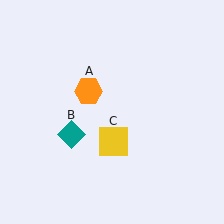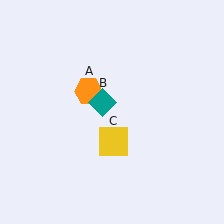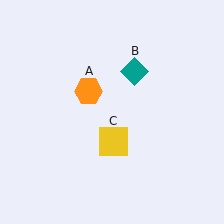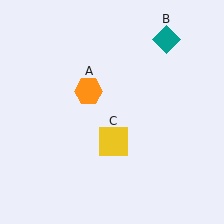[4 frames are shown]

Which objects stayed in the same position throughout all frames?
Orange hexagon (object A) and yellow square (object C) remained stationary.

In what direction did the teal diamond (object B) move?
The teal diamond (object B) moved up and to the right.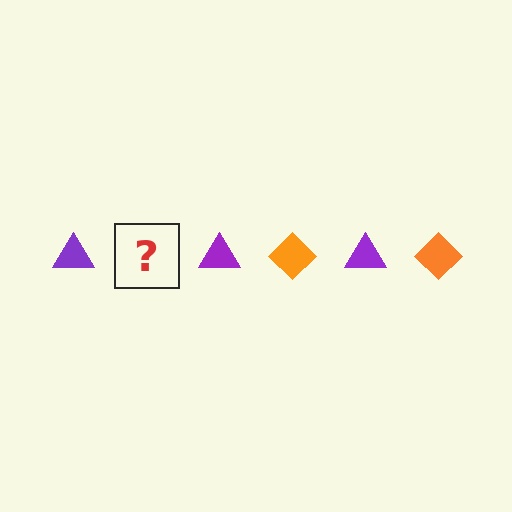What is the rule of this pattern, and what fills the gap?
The rule is that the pattern alternates between purple triangle and orange diamond. The gap should be filled with an orange diamond.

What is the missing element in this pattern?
The missing element is an orange diamond.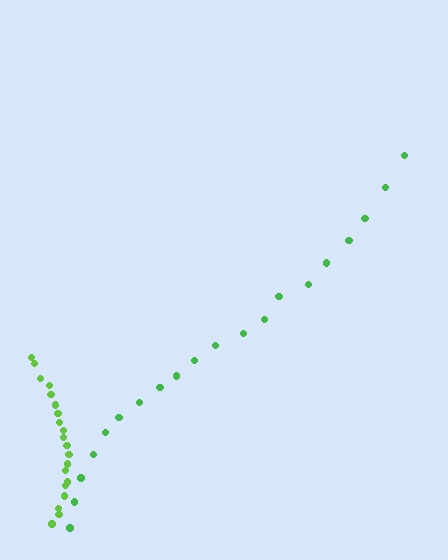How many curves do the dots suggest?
There are 2 distinct paths.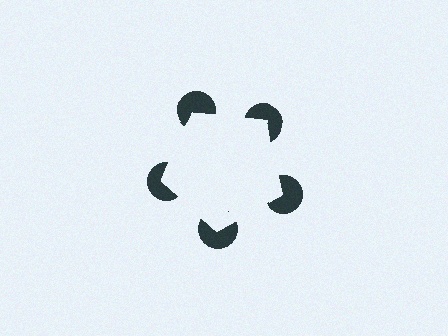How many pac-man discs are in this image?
There are 5 — one at each vertex of the illusory pentagon.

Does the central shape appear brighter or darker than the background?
It typically appears slightly brighter than the background, even though no actual brightness change is drawn.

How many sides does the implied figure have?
5 sides.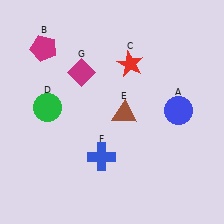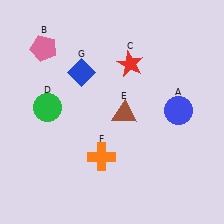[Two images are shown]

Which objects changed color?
B changed from magenta to pink. F changed from blue to orange. G changed from magenta to blue.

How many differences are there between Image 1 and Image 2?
There are 3 differences between the two images.